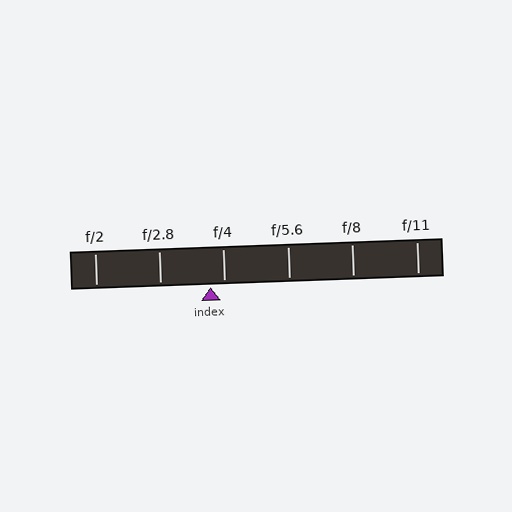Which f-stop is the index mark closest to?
The index mark is closest to f/4.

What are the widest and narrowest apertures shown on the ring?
The widest aperture shown is f/2 and the narrowest is f/11.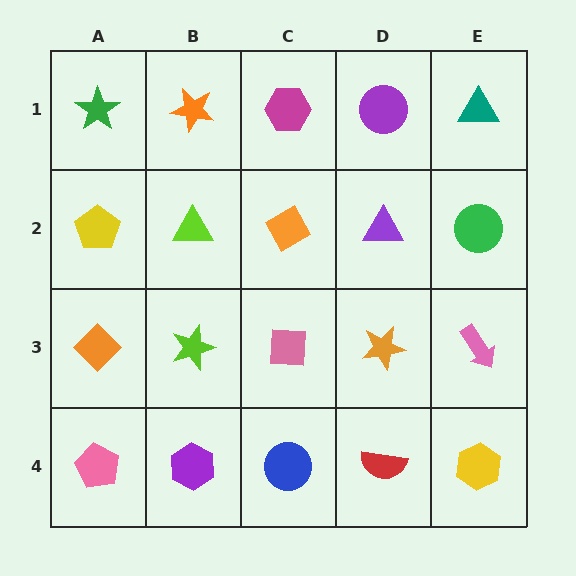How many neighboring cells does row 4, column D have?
3.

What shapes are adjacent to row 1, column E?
A green circle (row 2, column E), a purple circle (row 1, column D).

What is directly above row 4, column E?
A pink arrow.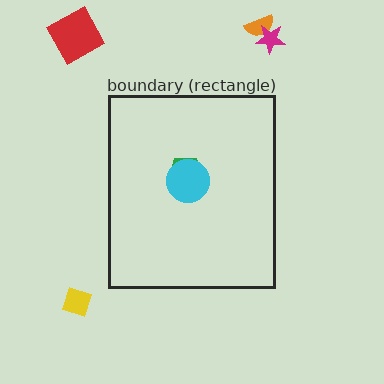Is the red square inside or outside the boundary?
Outside.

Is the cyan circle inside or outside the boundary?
Inside.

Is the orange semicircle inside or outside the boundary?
Outside.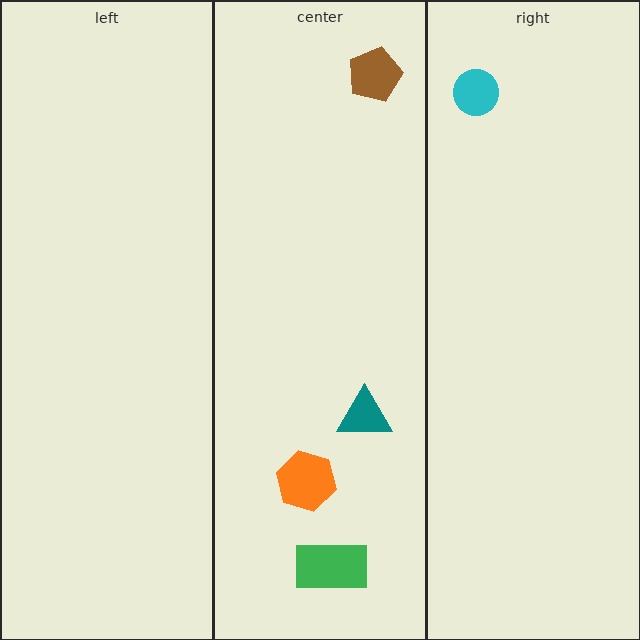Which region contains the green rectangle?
The center region.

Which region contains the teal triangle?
The center region.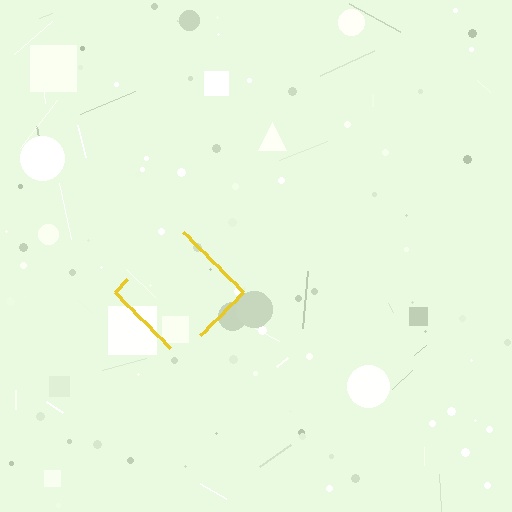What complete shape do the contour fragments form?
The contour fragments form a diamond.